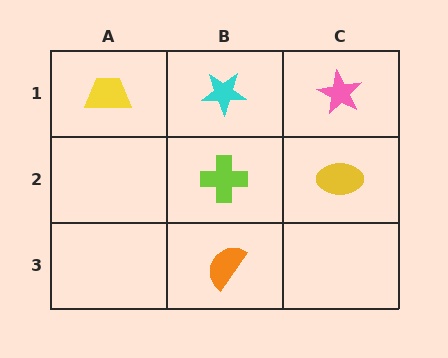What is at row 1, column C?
A pink star.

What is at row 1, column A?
A yellow trapezoid.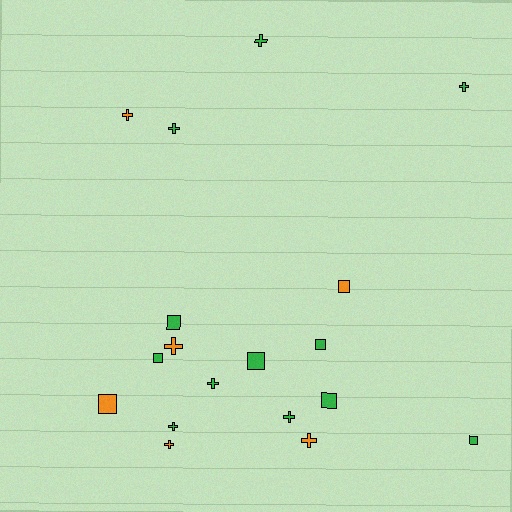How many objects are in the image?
There are 18 objects.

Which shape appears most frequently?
Cross, with 10 objects.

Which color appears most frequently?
Green, with 12 objects.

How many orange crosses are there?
There are 4 orange crosses.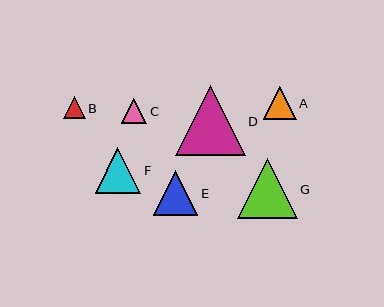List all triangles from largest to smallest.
From largest to smallest: D, G, F, E, A, C, B.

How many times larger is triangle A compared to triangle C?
Triangle A is approximately 1.3 times the size of triangle C.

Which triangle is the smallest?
Triangle B is the smallest with a size of approximately 22 pixels.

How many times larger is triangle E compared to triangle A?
Triangle E is approximately 1.4 times the size of triangle A.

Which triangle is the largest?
Triangle D is the largest with a size of approximately 70 pixels.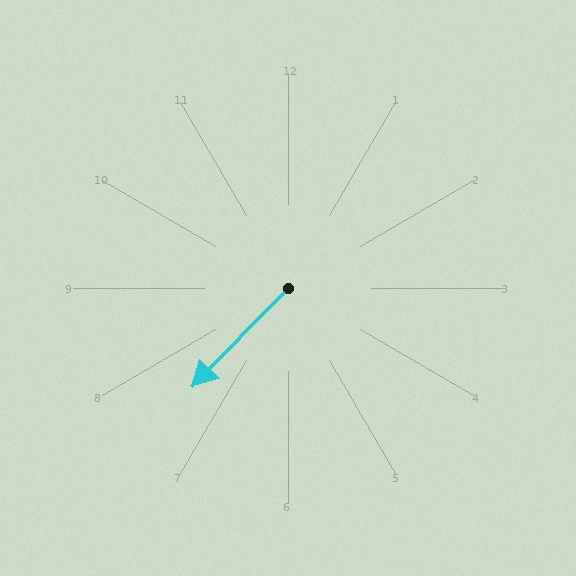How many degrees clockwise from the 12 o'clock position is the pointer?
Approximately 224 degrees.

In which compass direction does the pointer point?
Southwest.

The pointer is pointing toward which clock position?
Roughly 7 o'clock.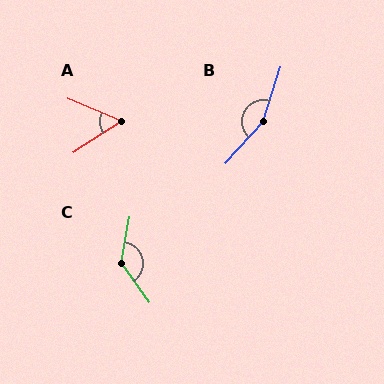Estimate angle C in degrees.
Approximately 135 degrees.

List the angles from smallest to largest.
A (56°), C (135°), B (155°).